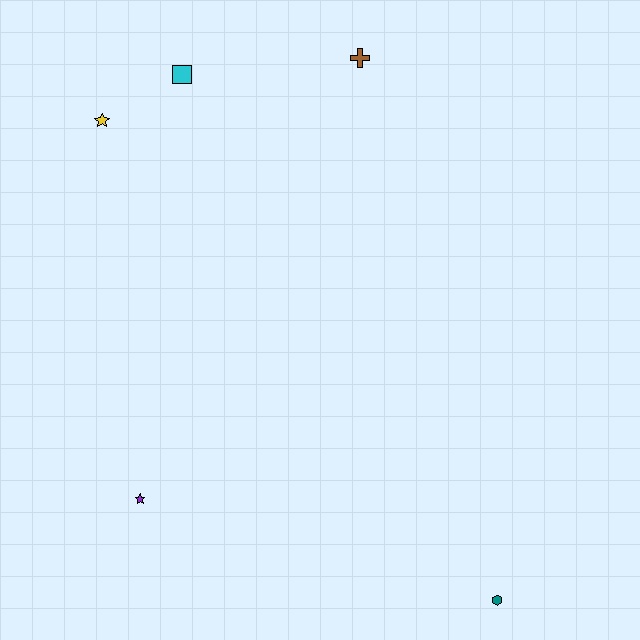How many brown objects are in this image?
There is 1 brown object.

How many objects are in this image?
There are 5 objects.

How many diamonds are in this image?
There are no diamonds.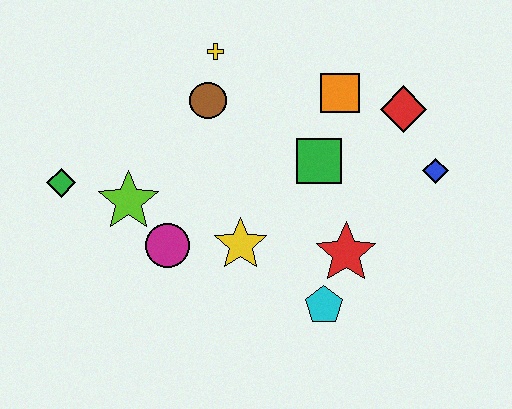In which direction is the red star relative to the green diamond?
The red star is to the right of the green diamond.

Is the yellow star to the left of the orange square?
Yes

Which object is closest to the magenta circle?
The lime star is closest to the magenta circle.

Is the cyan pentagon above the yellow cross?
No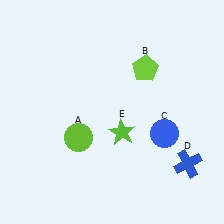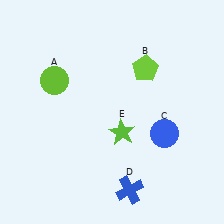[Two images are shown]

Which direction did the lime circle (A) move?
The lime circle (A) moved up.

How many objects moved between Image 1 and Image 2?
2 objects moved between the two images.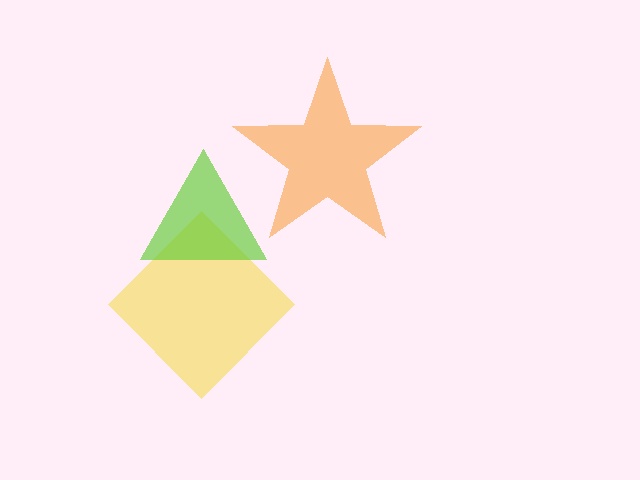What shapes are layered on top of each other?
The layered shapes are: a yellow diamond, an orange star, a lime triangle.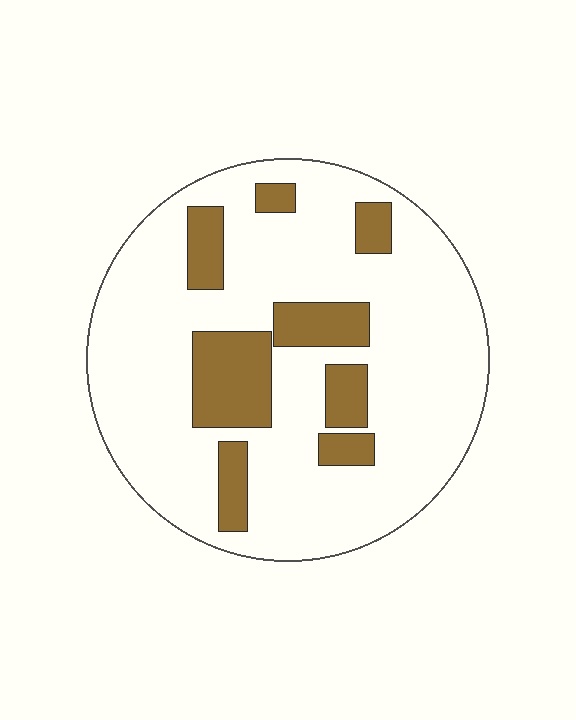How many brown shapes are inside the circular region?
8.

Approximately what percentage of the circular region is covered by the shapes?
Approximately 20%.